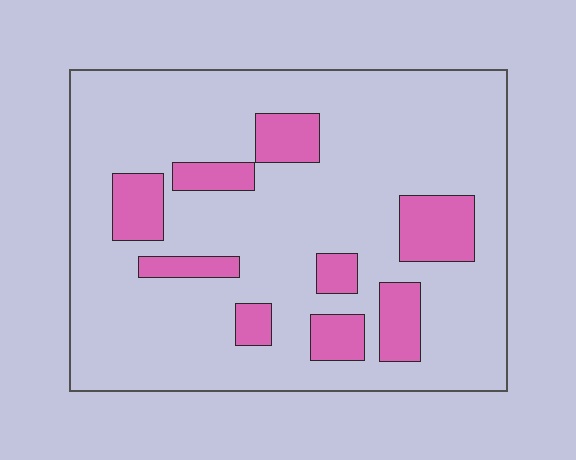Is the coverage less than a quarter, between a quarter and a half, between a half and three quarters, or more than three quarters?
Less than a quarter.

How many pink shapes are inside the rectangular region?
9.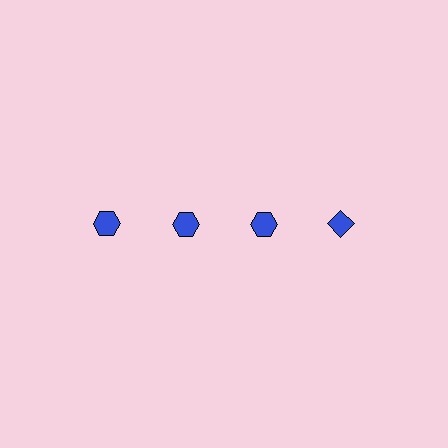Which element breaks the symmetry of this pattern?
The blue diamond in the top row, second from right column breaks the symmetry. All other shapes are blue hexagons.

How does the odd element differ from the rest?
It has a different shape: diamond instead of hexagon.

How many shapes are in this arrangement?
There are 4 shapes arranged in a grid pattern.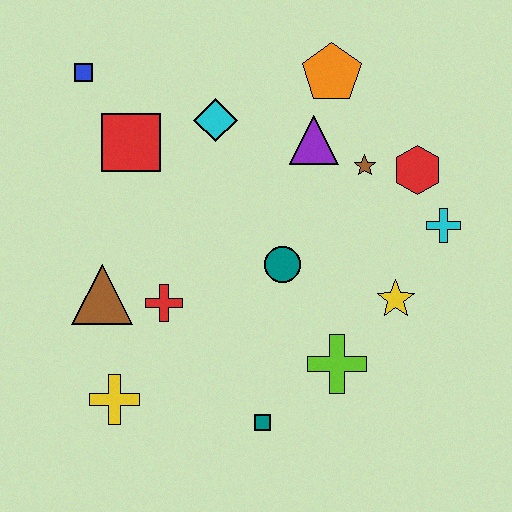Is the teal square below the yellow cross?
Yes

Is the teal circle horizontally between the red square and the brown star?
Yes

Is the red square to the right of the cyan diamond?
No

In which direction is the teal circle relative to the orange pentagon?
The teal circle is below the orange pentagon.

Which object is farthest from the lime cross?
The blue square is farthest from the lime cross.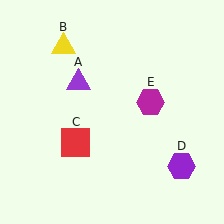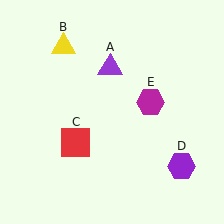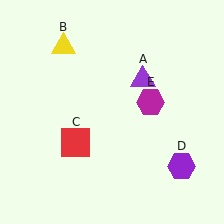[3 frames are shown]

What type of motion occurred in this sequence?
The purple triangle (object A) rotated clockwise around the center of the scene.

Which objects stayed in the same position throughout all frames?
Yellow triangle (object B) and red square (object C) and purple hexagon (object D) and magenta hexagon (object E) remained stationary.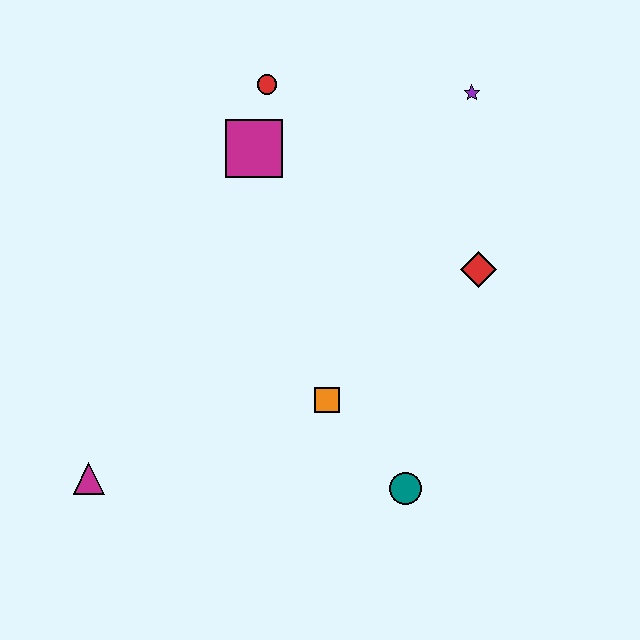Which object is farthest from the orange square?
The purple star is farthest from the orange square.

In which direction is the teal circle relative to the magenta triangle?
The teal circle is to the right of the magenta triangle.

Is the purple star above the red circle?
No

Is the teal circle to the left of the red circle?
No